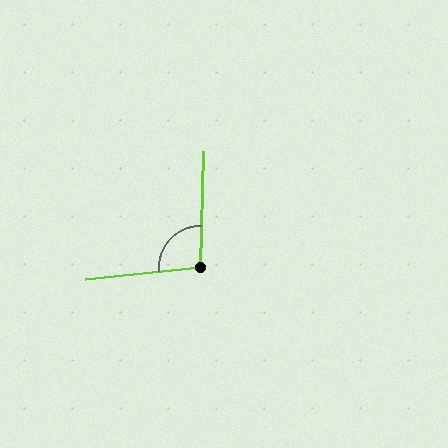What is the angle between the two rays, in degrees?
Approximately 98 degrees.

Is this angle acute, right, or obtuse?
It is obtuse.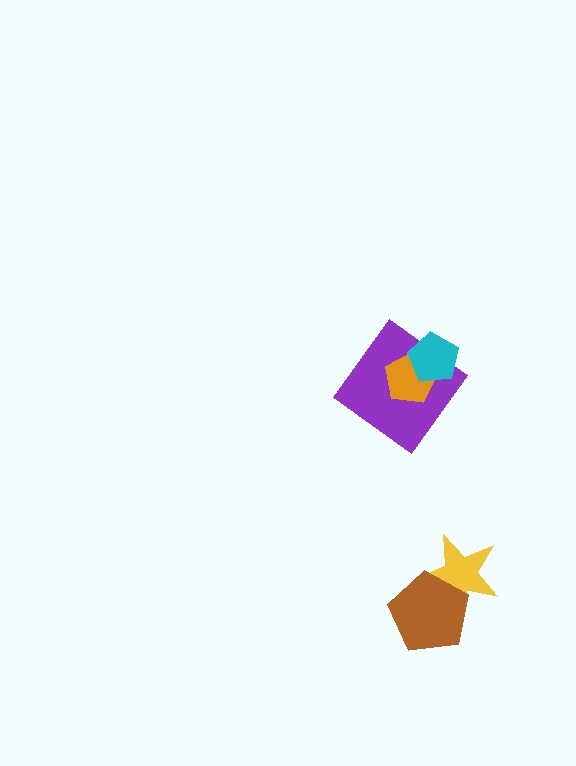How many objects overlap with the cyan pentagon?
2 objects overlap with the cyan pentagon.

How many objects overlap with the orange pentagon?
2 objects overlap with the orange pentagon.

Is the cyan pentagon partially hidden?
No, no other shape covers it.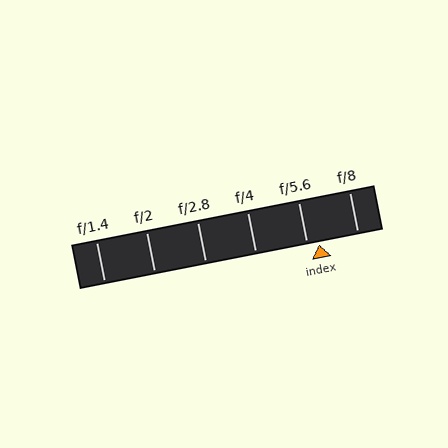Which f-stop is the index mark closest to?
The index mark is closest to f/5.6.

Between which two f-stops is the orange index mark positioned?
The index mark is between f/5.6 and f/8.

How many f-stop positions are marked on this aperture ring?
There are 6 f-stop positions marked.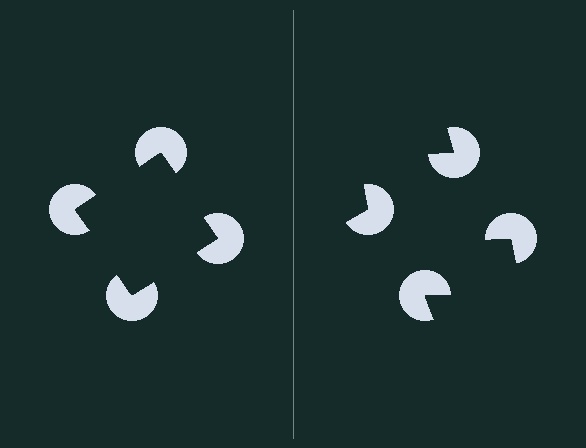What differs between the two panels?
The pac-man discs are positioned identically on both sides; only the wedge orientations differ. On the left they align to a square; on the right they are misaligned.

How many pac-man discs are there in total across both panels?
8 — 4 on each side.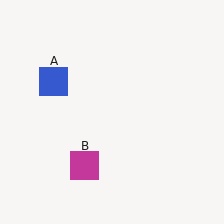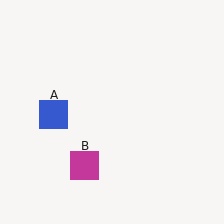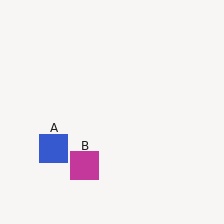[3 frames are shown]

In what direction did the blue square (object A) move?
The blue square (object A) moved down.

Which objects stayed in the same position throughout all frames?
Magenta square (object B) remained stationary.